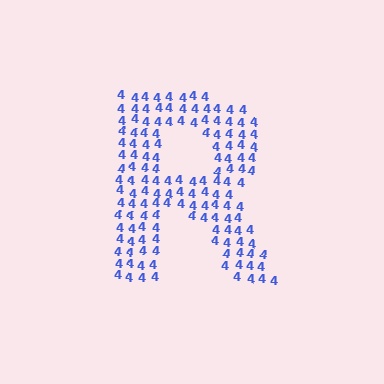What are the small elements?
The small elements are digit 4's.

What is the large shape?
The large shape is the letter R.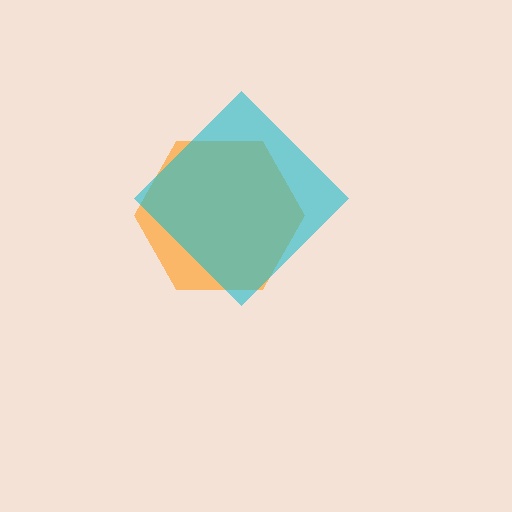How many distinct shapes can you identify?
There are 2 distinct shapes: an orange hexagon, a cyan diamond.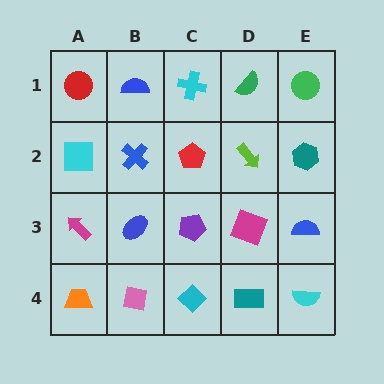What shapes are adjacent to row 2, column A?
A red circle (row 1, column A), a magenta arrow (row 3, column A), a blue cross (row 2, column B).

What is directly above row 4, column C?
A purple pentagon.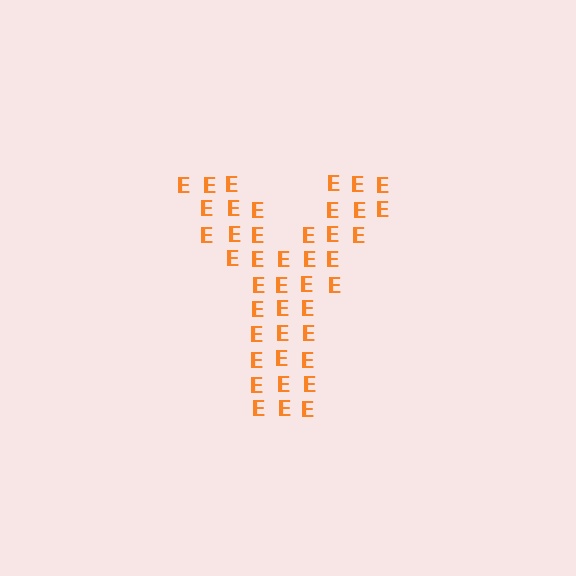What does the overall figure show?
The overall figure shows the letter Y.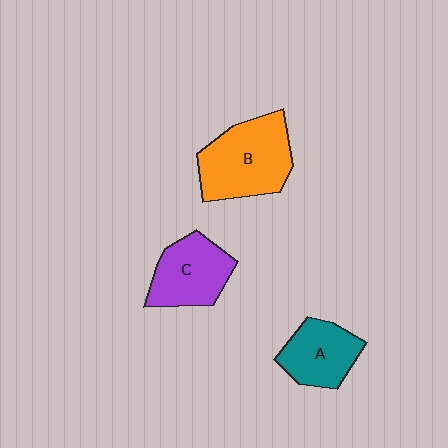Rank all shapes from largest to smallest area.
From largest to smallest: B (orange), C (purple), A (teal).